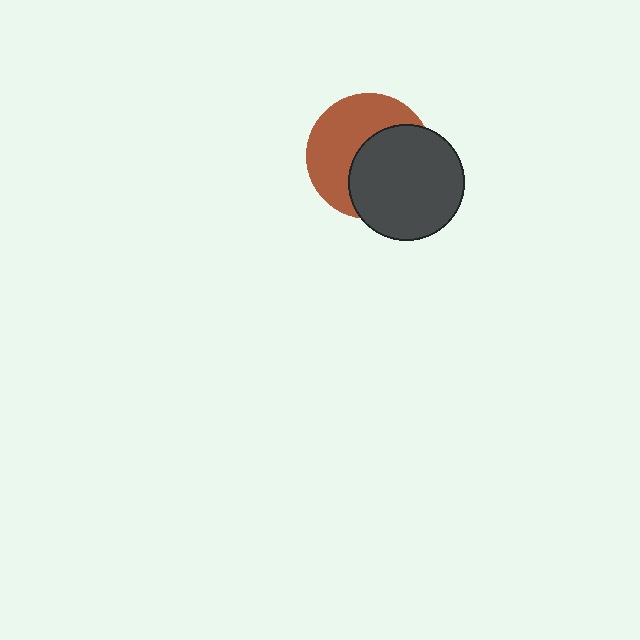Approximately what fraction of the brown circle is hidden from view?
Roughly 49% of the brown circle is hidden behind the dark gray circle.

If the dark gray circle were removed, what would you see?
You would see the complete brown circle.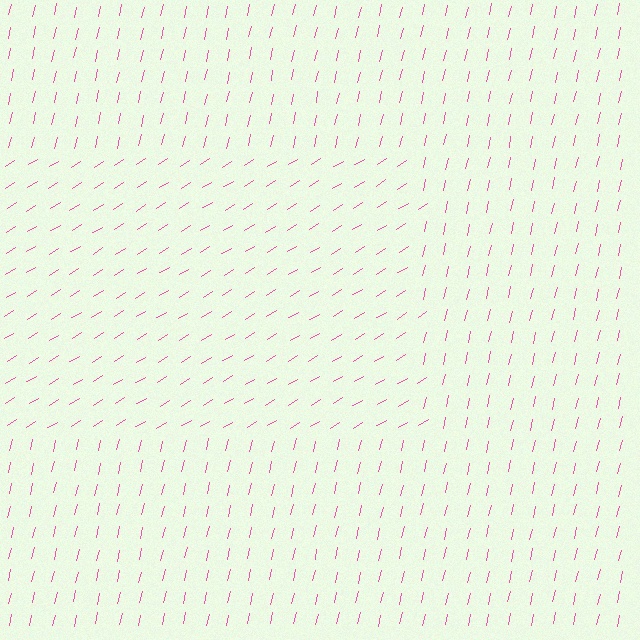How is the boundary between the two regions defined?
The boundary is defined purely by a change in line orientation (approximately 45 degrees difference). All lines are the same color and thickness.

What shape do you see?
I see a rectangle.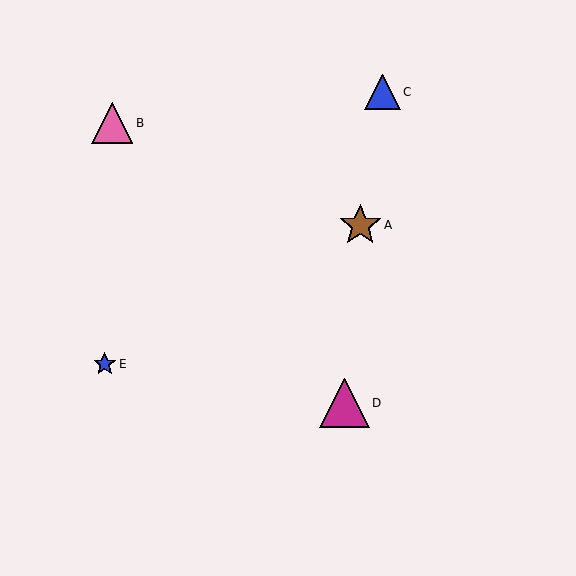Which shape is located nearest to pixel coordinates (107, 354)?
The blue star (labeled E) at (105, 364) is nearest to that location.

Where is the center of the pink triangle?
The center of the pink triangle is at (112, 123).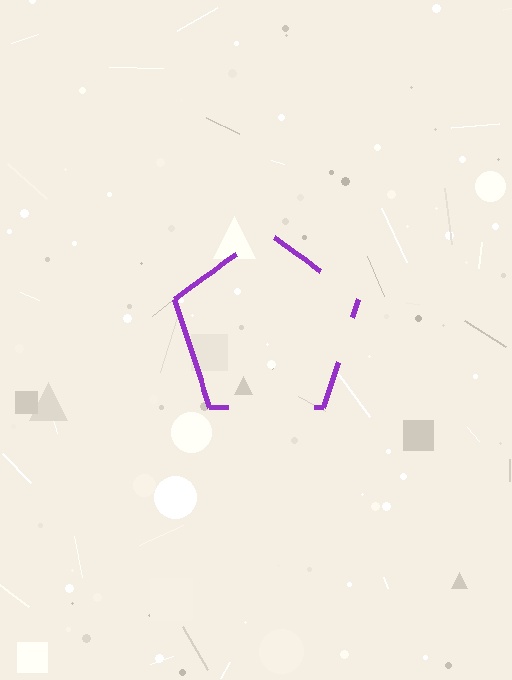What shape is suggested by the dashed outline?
The dashed outline suggests a pentagon.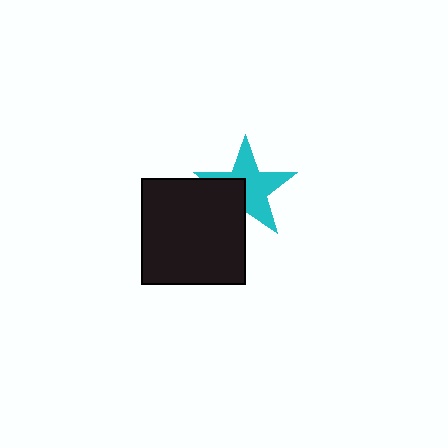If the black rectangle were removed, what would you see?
You would see the complete cyan star.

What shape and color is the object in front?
The object in front is a black rectangle.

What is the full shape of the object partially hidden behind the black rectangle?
The partially hidden object is a cyan star.